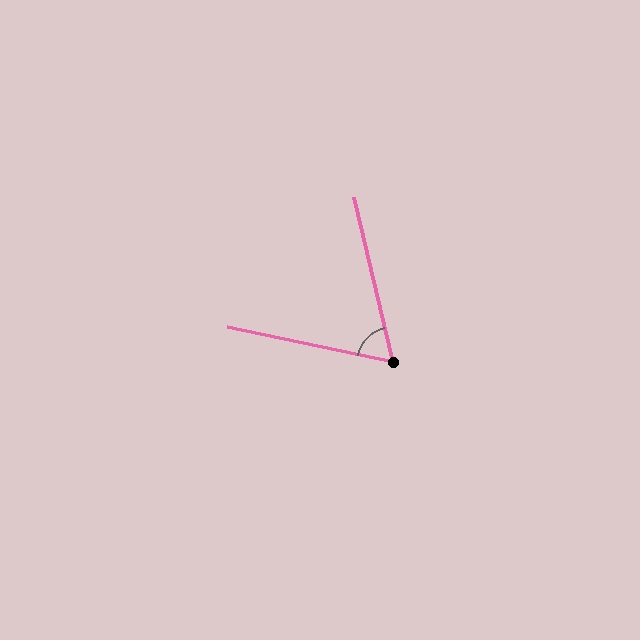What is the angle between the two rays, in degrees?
Approximately 65 degrees.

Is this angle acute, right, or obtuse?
It is acute.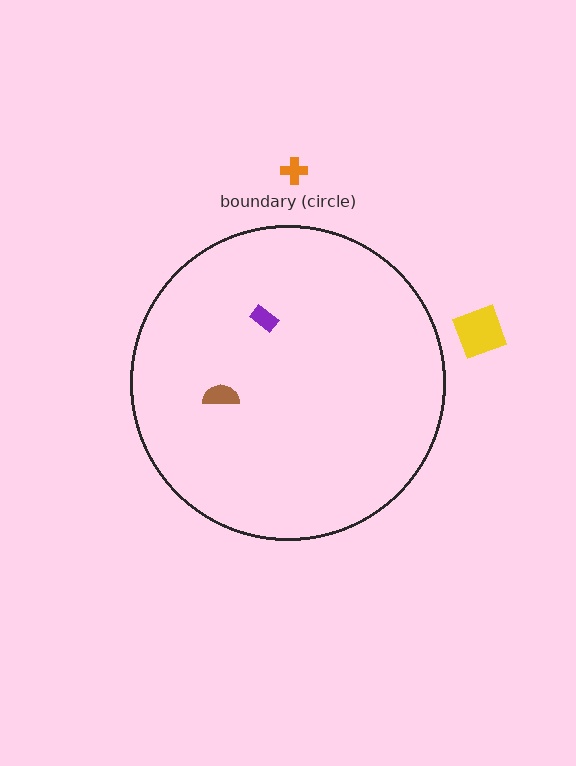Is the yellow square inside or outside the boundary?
Outside.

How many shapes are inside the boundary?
2 inside, 2 outside.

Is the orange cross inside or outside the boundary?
Outside.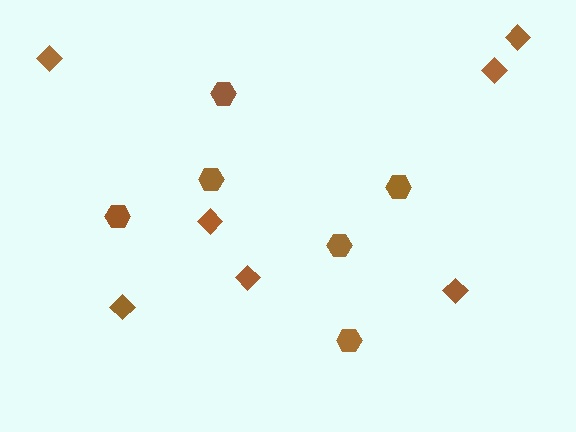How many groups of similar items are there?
There are 2 groups: one group of diamonds (7) and one group of hexagons (6).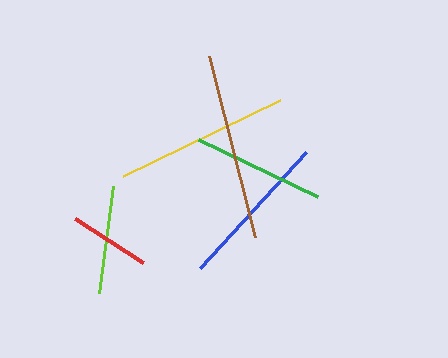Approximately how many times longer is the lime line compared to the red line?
The lime line is approximately 1.3 times the length of the red line.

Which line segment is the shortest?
The red line is the shortest at approximately 81 pixels.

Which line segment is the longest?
The brown line is the longest at approximately 187 pixels.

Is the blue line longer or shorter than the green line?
The blue line is longer than the green line.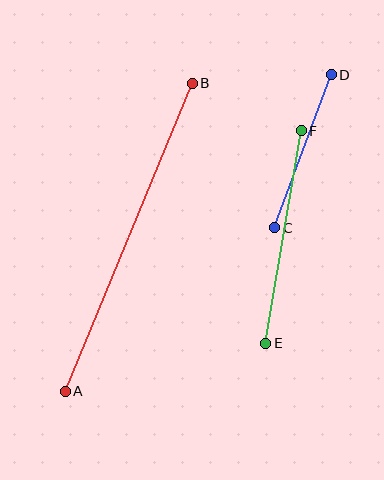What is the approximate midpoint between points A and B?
The midpoint is at approximately (129, 237) pixels.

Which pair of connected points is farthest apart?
Points A and B are farthest apart.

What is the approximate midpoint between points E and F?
The midpoint is at approximately (284, 237) pixels.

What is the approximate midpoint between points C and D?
The midpoint is at approximately (303, 151) pixels.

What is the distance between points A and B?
The distance is approximately 333 pixels.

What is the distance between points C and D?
The distance is approximately 163 pixels.